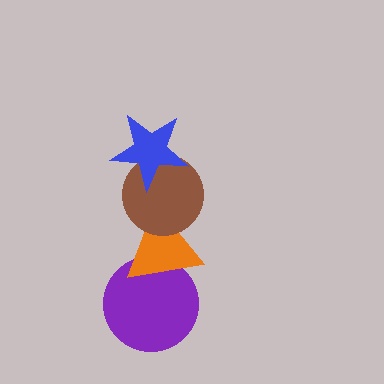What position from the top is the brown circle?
The brown circle is 2nd from the top.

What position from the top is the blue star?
The blue star is 1st from the top.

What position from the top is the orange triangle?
The orange triangle is 3rd from the top.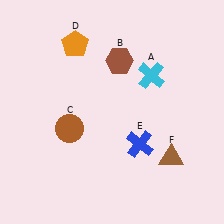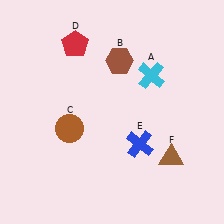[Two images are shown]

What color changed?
The pentagon (D) changed from orange in Image 1 to red in Image 2.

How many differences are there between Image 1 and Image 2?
There is 1 difference between the two images.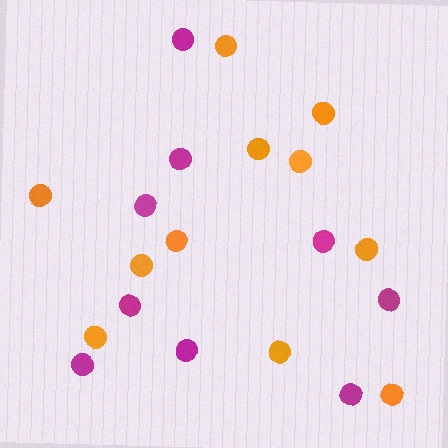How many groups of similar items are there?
There are 2 groups: one group of orange circles (11) and one group of magenta circles (9).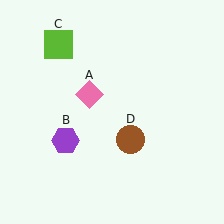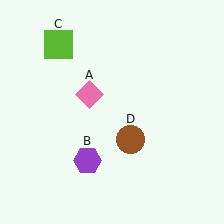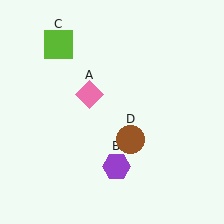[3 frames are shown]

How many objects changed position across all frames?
1 object changed position: purple hexagon (object B).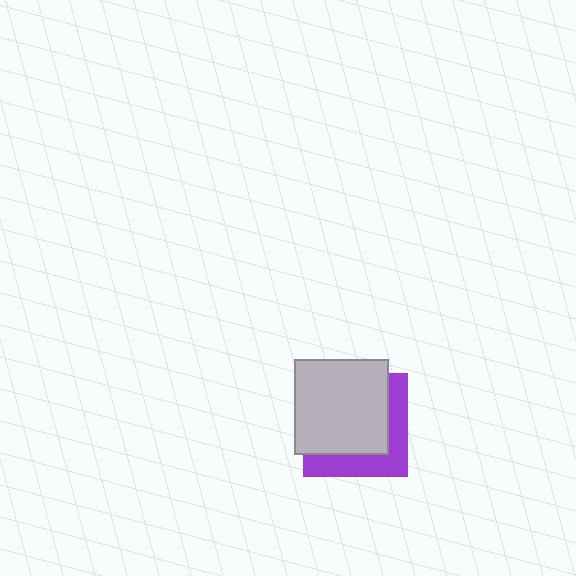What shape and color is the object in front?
The object in front is a light gray square.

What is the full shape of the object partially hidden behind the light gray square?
The partially hidden object is a purple square.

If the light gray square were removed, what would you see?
You would see the complete purple square.